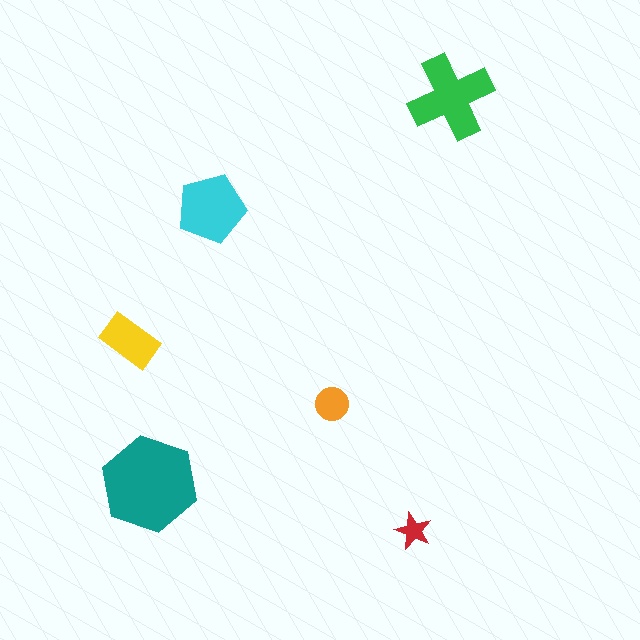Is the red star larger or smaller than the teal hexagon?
Smaller.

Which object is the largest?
The teal hexagon.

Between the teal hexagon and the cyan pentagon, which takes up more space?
The teal hexagon.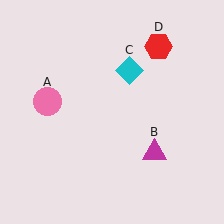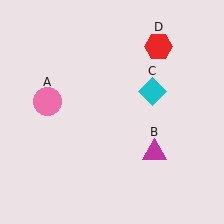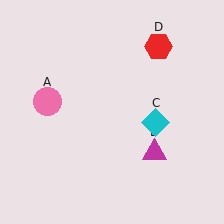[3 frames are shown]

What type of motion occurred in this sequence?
The cyan diamond (object C) rotated clockwise around the center of the scene.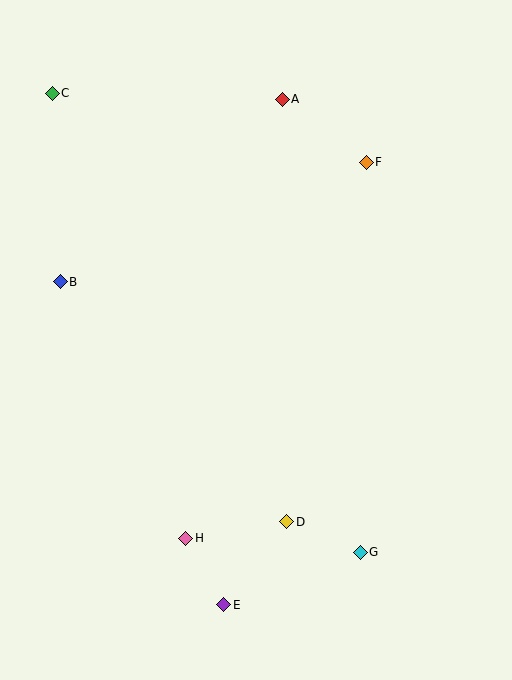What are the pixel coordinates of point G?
Point G is at (360, 552).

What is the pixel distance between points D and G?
The distance between D and G is 79 pixels.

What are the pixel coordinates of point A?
Point A is at (282, 99).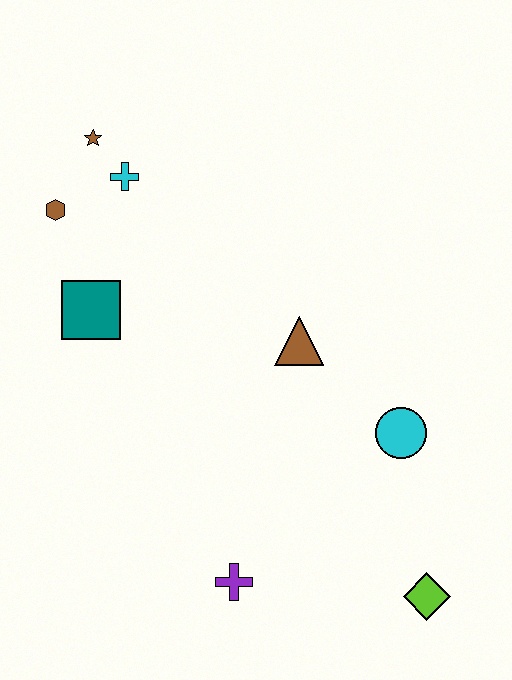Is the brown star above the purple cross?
Yes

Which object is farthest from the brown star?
The lime diamond is farthest from the brown star.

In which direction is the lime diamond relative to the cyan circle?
The lime diamond is below the cyan circle.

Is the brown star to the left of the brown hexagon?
No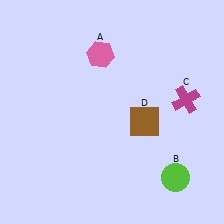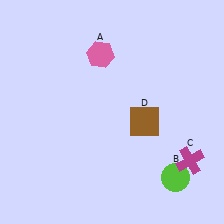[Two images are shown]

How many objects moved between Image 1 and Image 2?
1 object moved between the two images.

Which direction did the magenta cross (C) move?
The magenta cross (C) moved down.